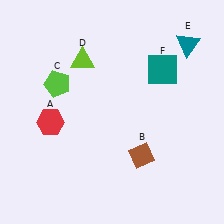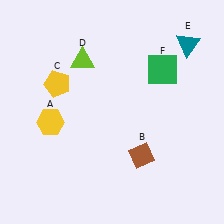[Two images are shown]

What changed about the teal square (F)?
In Image 1, F is teal. In Image 2, it changed to green.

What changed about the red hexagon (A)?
In Image 1, A is red. In Image 2, it changed to yellow.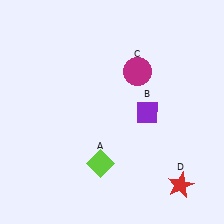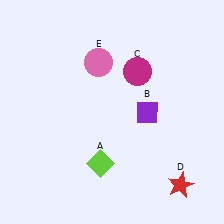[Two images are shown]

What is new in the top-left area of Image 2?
A pink circle (E) was added in the top-left area of Image 2.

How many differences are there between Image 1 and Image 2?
There is 1 difference between the two images.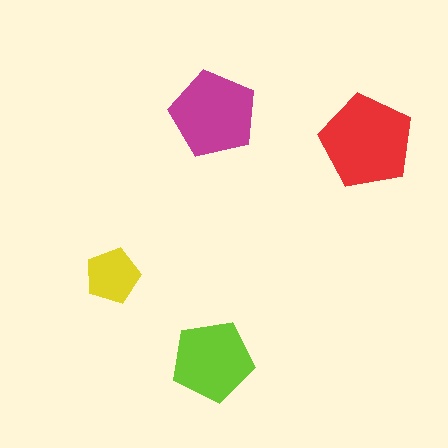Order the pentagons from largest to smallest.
the red one, the magenta one, the lime one, the yellow one.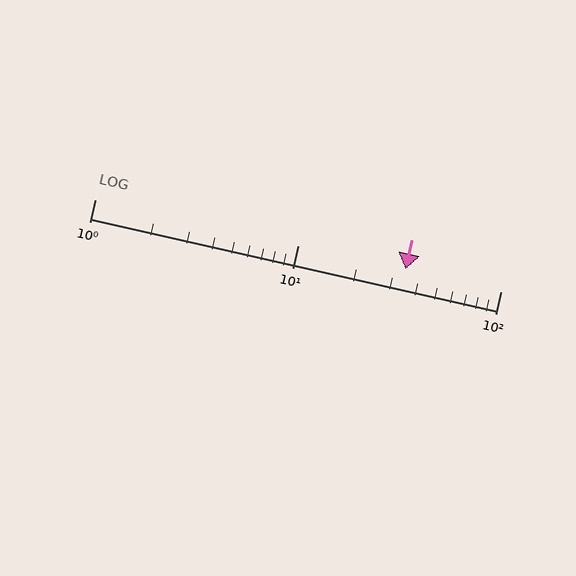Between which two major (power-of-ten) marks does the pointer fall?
The pointer is between 10 and 100.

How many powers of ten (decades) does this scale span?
The scale spans 2 decades, from 1 to 100.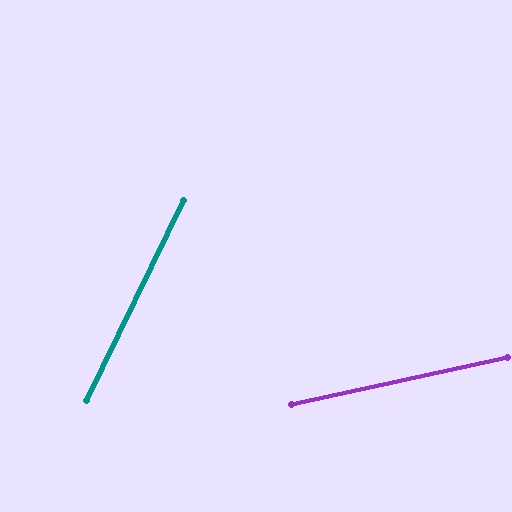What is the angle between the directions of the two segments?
Approximately 52 degrees.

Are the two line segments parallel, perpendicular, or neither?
Neither parallel nor perpendicular — they differ by about 52°.